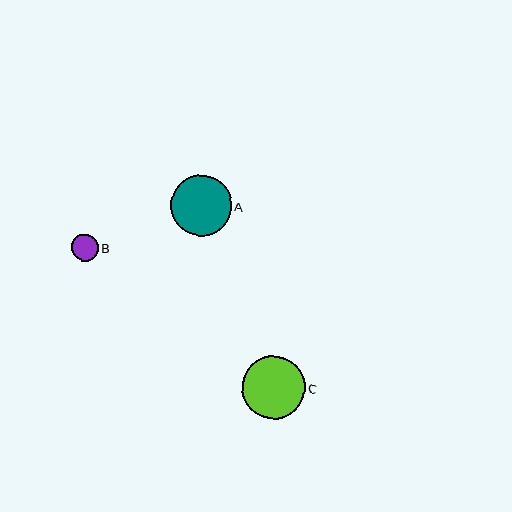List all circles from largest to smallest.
From largest to smallest: C, A, B.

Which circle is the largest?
Circle C is the largest with a size of approximately 63 pixels.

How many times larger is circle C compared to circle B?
Circle C is approximately 2.3 times the size of circle B.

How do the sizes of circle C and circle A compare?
Circle C and circle A are approximately the same size.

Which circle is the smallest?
Circle B is the smallest with a size of approximately 27 pixels.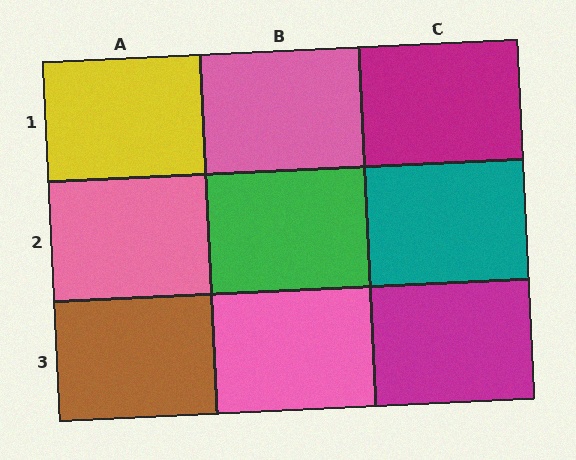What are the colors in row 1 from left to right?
Yellow, pink, magenta.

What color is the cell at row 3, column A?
Brown.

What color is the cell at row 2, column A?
Pink.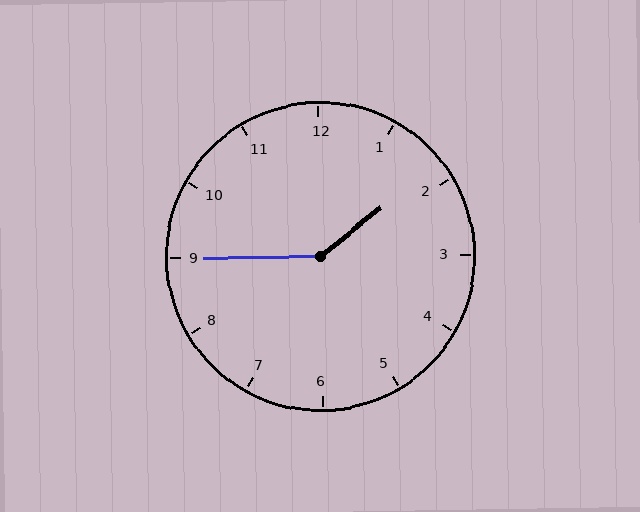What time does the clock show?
1:45.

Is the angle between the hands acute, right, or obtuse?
It is obtuse.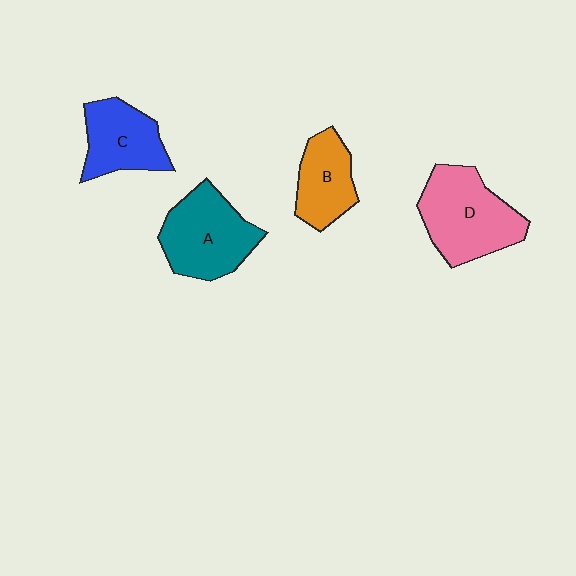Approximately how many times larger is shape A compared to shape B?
Approximately 1.5 times.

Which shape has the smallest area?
Shape B (orange).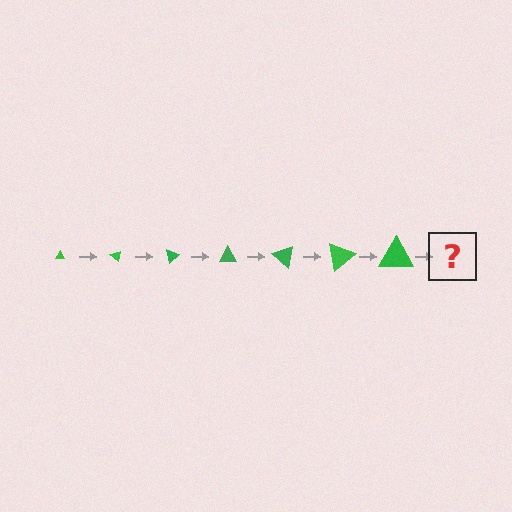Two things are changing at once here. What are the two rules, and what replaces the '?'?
The two rules are that the triangle grows larger each step and it rotates 40 degrees each step. The '?' should be a triangle, larger than the previous one and rotated 280 degrees from the start.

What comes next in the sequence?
The next element should be a triangle, larger than the previous one and rotated 280 degrees from the start.